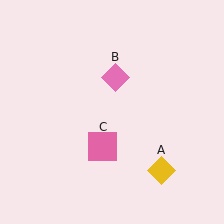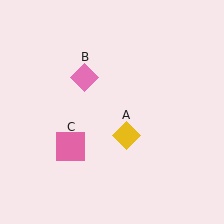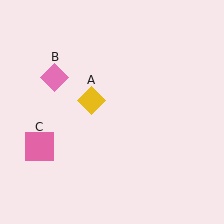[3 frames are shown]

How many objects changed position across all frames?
3 objects changed position: yellow diamond (object A), pink diamond (object B), pink square (object C).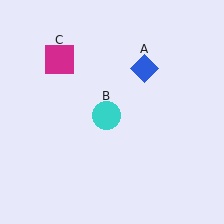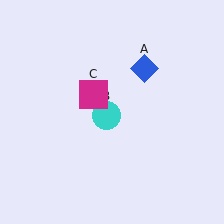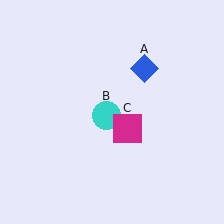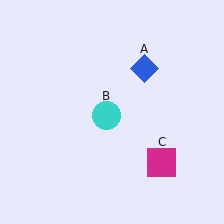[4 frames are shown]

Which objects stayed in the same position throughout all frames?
Blue diamond (object A) and cyan circle (object B) remained stationary.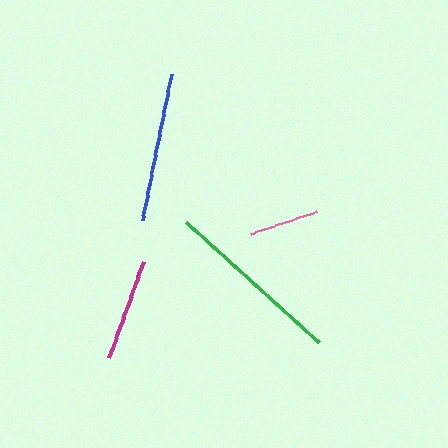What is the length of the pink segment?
The pink segment is approximately 69 pixels long.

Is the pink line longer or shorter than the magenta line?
The magenta line is longer than the pink line.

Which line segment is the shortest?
The pink line is the shortest at approximately 69 pixels.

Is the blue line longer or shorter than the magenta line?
The blue line is longer than the magenta line.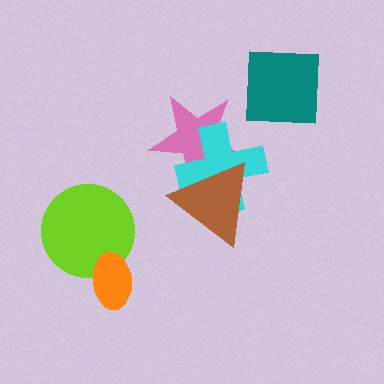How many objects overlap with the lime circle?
1 object overlaps with the lime circle.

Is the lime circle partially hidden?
Yes, it is partially covered by another shape.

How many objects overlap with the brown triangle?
2 objects overlap with the brown triangle.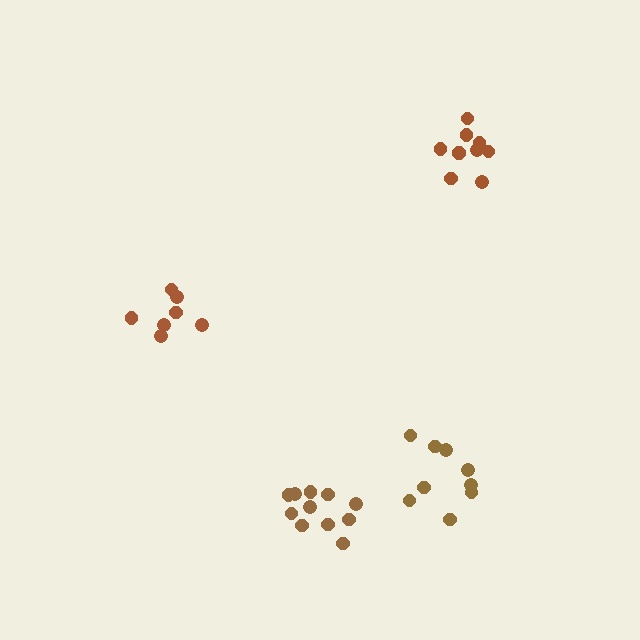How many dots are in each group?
Group 1: 10 dots, Group 2: 7 dots, Group 3: 9 dots, Group 4: 11 dots (37 total).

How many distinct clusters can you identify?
There are 4 distinct clusters.